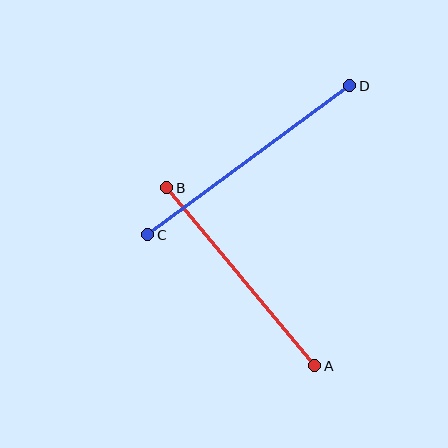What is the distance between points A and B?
The distance is approximately 231 pixels.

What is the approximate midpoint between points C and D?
The midpoint is at approximately (249, 160) pixels.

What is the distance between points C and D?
The distance is approximately 251 pixels.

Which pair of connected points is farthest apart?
Points C and D are farthest apart.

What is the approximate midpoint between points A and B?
The midpoint is at approximately (241, 277) pixels.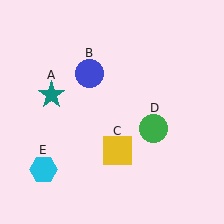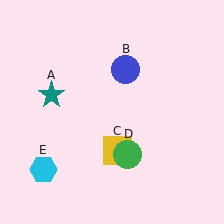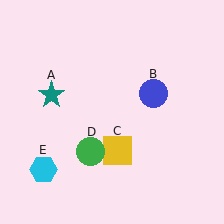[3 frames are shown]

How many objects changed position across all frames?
2 objects changed position: blue circle (object B), green circle (object D).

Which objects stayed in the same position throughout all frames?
Teal star (object A) and yellow square (object C) and cyan hexagon (object E) remained stationary.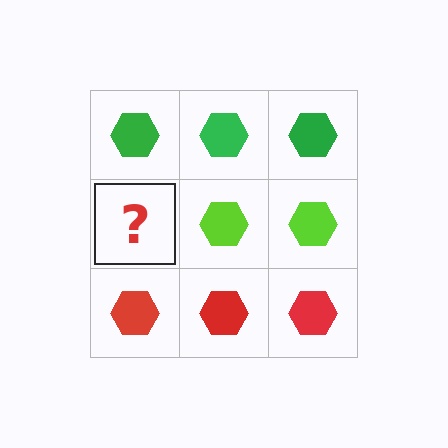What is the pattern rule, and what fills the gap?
The rule is that each row has a consistent color. The gap should be filled with a lime hexagon.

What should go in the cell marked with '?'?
The missing cell should contain a lime hexagon.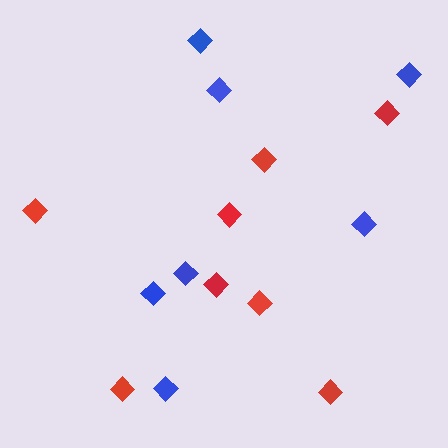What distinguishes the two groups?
There are 2 groups: one group of red diamonds (8) and one group of blue diamonds (7).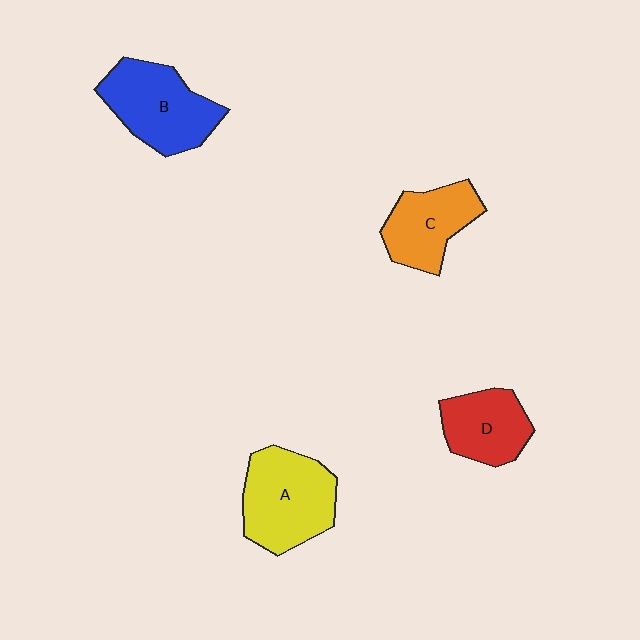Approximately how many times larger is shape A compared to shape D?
Approximately 1.4 times.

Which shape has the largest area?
Shape A (yellow).